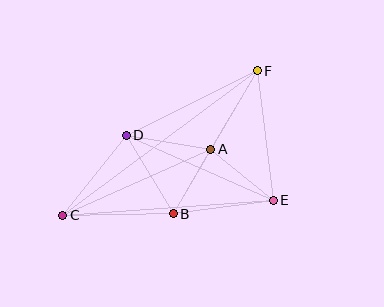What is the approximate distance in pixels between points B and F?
The distance between B and F is approximately 166 pixels.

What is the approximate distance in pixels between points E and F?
The distance between E and F is approximately 130 pixels.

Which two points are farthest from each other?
Points C and F are farthest from each other.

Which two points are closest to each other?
Points A and B are closest to each other.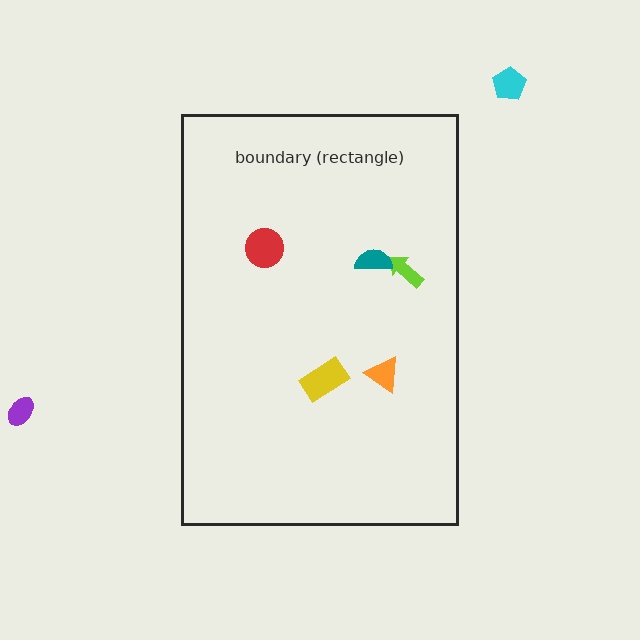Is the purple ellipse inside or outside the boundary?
Outside.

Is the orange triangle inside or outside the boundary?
Inside.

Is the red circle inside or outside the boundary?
Inside.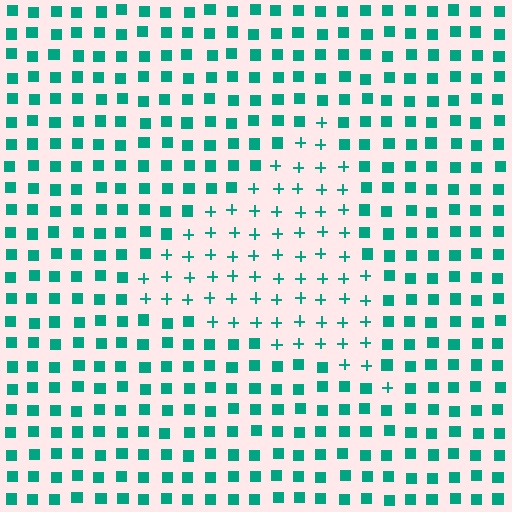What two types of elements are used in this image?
The image uses plus signs inside the triangle region and squares outside it.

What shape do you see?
I see a triangle.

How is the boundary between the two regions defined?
The boundary is defined by a change in element shape: plus signs inside vs. squares outside. All elements share the same color and spacing.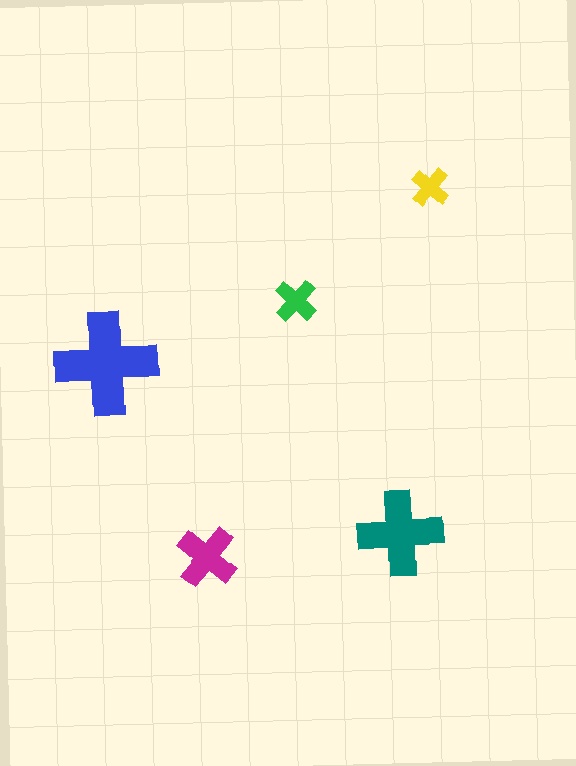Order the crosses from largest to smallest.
the blue one, the teal one, the magenta one, the green one, the yellow one.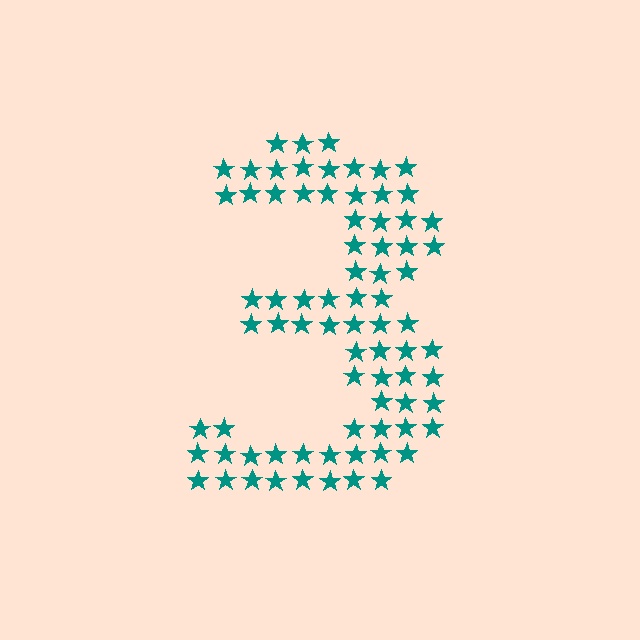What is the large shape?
The large shape is the digit 3.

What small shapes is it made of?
It is made of small stars.